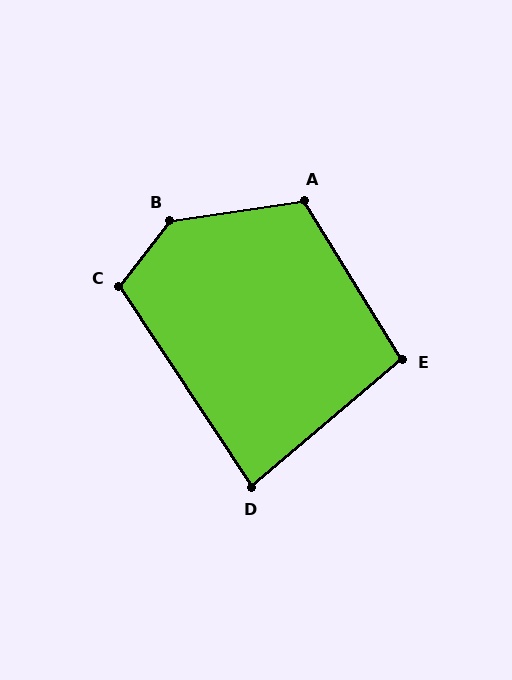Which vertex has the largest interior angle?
B, at approximately 136 degrees.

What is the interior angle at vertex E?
Approximately 99 degrees (obtuse).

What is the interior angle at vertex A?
Approximately 113 degrees (obtuse).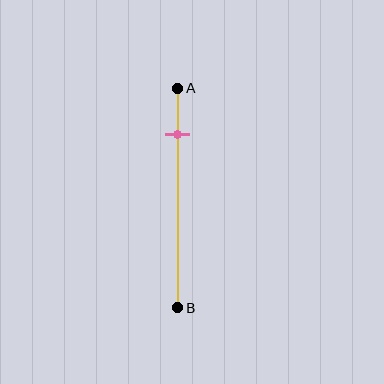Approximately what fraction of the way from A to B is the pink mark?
The pink mark is approximately 20% of the way from A to B.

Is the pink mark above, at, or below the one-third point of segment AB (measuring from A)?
The pink mark is above the one-third point of segment AB.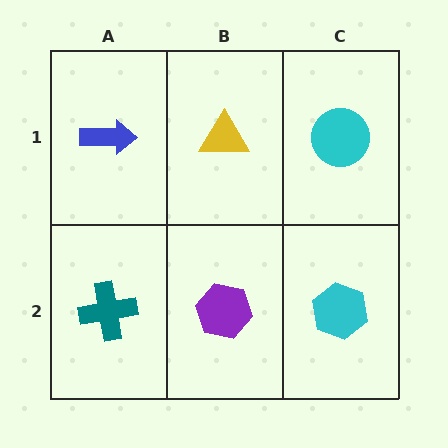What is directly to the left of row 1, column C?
A yellow triangle.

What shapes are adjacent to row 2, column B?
A yellow triangle (row 1, column B), a teal cross (row 2, column A), a cyan hexagon (row 2, column C).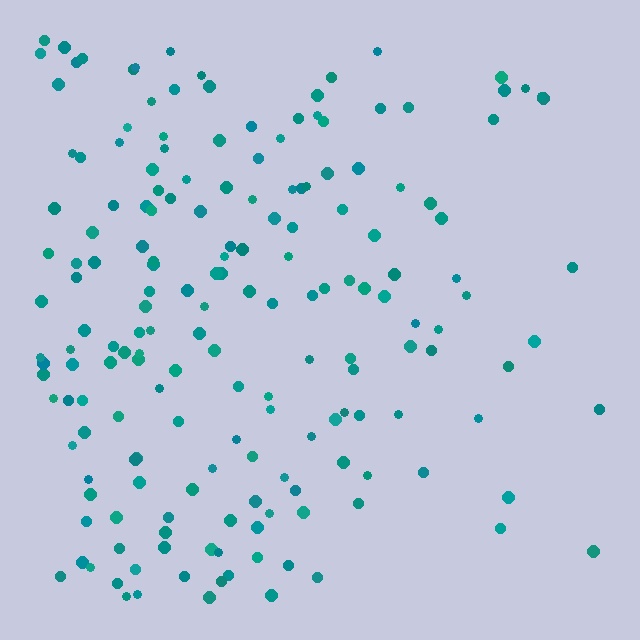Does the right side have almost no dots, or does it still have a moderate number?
Still a moderate number, just noticeably fewer than the left.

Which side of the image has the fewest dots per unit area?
The right.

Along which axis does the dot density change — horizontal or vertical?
Horizontal.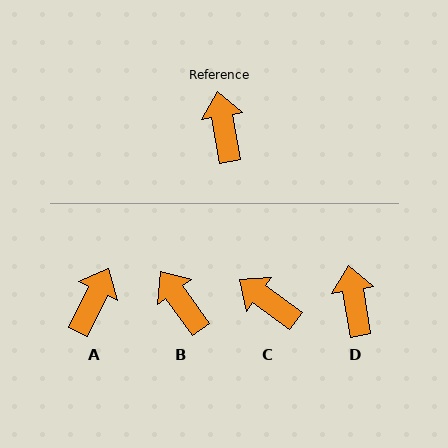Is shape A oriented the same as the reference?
No, it is off by about 35 degrees.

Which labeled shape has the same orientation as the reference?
D.